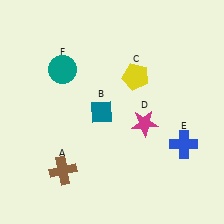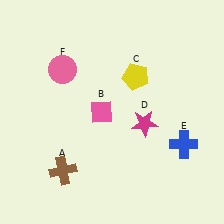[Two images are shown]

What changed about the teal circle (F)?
In Image 1, F is teal. In Image 2, it changed to pink.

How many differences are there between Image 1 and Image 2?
There are 2 differences between the two images.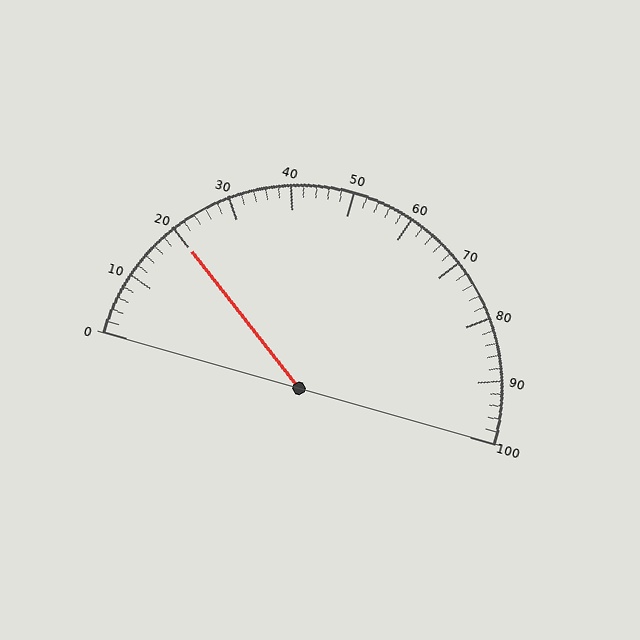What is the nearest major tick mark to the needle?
The nearest major tick mark is 20.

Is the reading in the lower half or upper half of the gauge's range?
The reading is in the lower half of the range (0 to 100).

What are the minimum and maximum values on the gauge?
The gauge ranges from 0 to 100.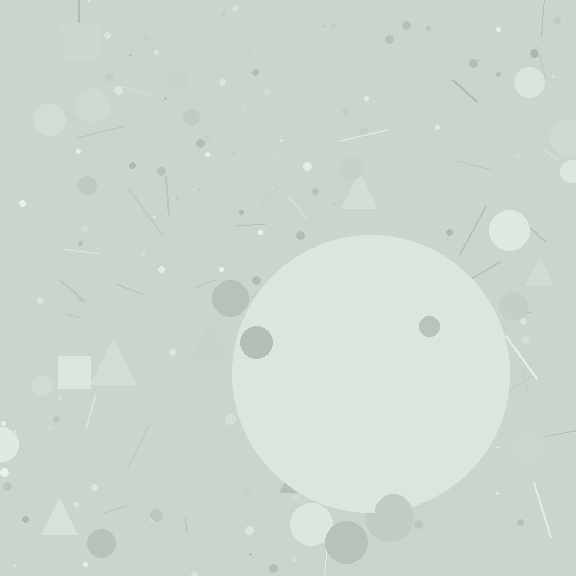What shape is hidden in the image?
A circle is hidden in the image.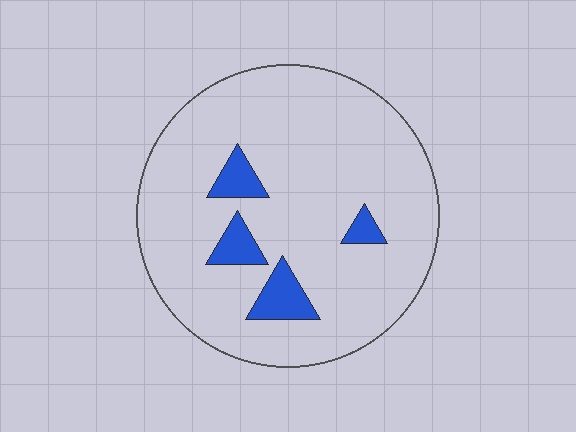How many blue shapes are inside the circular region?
4.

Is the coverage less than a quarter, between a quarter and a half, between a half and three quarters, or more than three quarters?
Less than a quarter.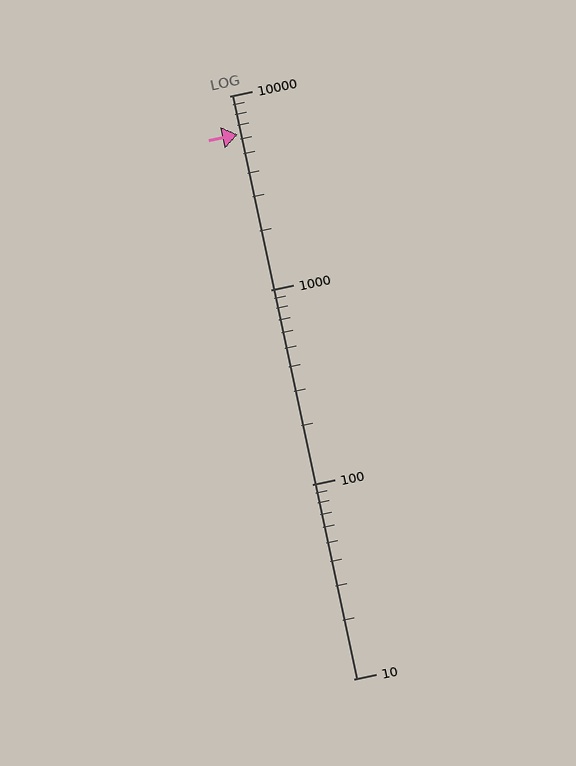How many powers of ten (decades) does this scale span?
The scale spans 3 decades, from 10 to 10000.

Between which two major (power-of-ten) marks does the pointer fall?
The pointer is between 1000 and 10000.